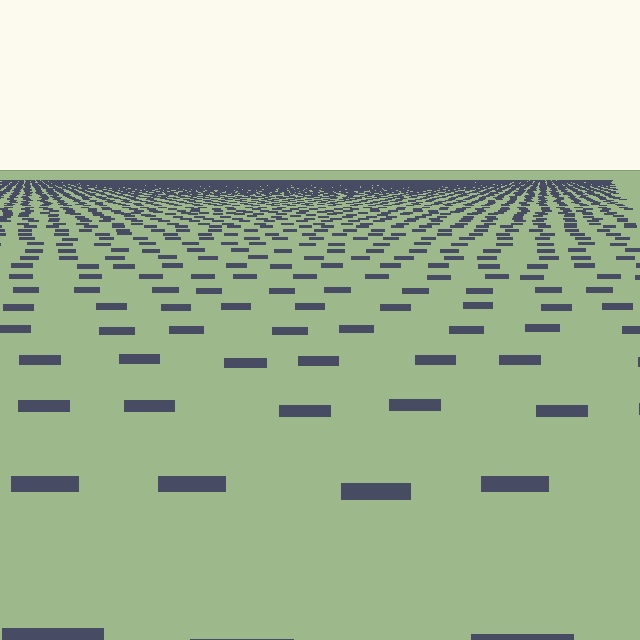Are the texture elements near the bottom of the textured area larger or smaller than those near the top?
Larger. Near the bottom, elements are closer to the viewer and appear at a bigger on-screen size.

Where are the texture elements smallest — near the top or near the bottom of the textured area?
Near the top.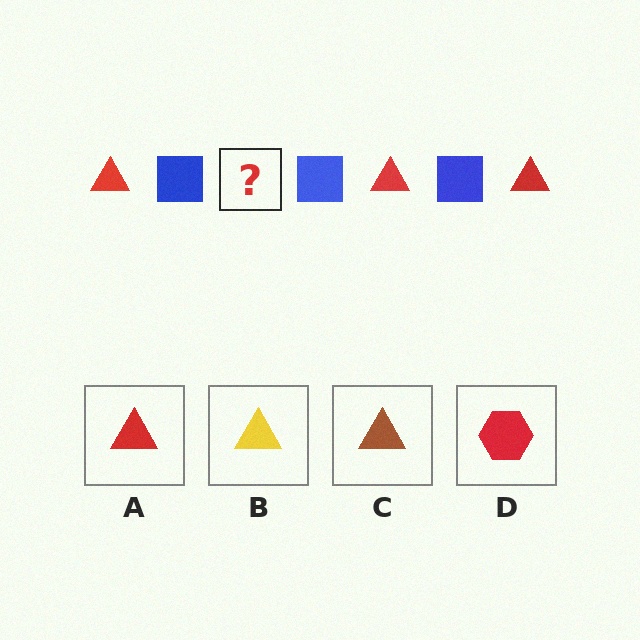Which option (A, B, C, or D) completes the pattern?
A.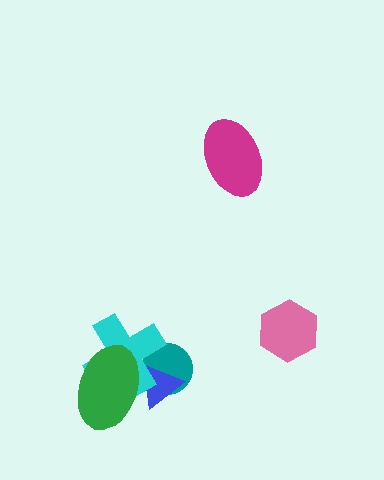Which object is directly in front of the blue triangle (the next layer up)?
The cyan cross is directly in front of the blue triangle.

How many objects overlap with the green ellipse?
3 objects overlap with the green ellipse.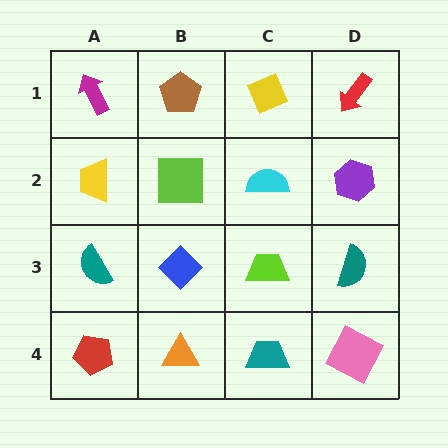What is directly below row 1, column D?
A purple hexagon.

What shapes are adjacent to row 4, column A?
A teal semicircle (row 3, column A), an orange triangle (row 4, column B).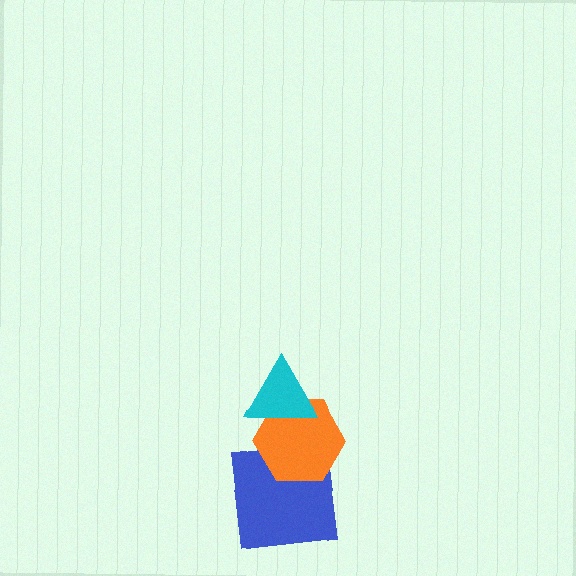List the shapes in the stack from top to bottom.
From top to bottom: the cyan triangle, the orange hexagon, the blue square.